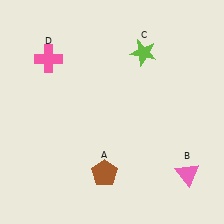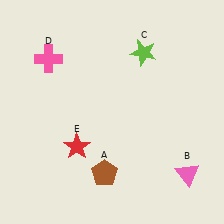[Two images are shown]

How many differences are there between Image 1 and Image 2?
There is 1 difference between the two images.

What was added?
A red star (E) was added in Image 2.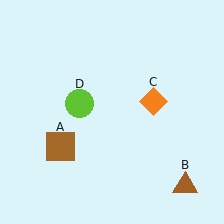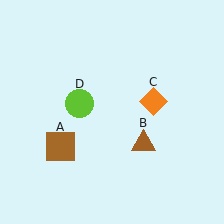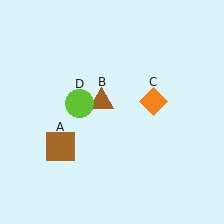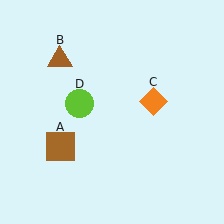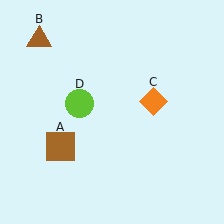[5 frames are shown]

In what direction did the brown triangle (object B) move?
The brown triangle (object B) moved up and to the left.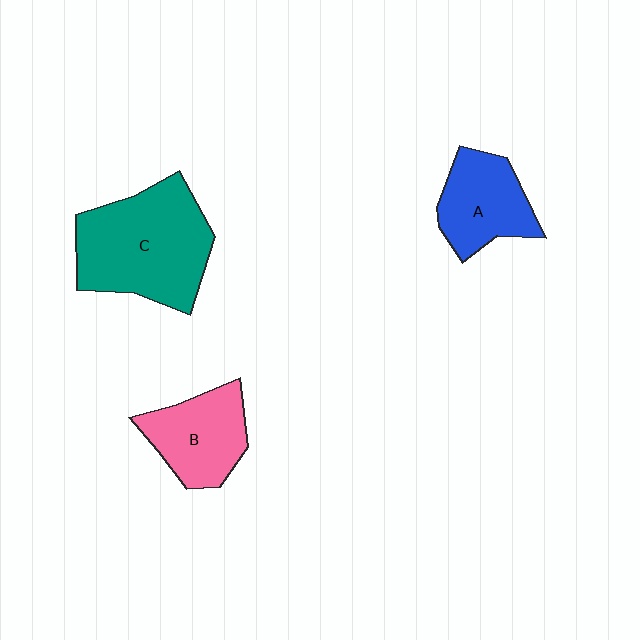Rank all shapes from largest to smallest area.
From largest to smallest: C (teal), B (pink), A (blue).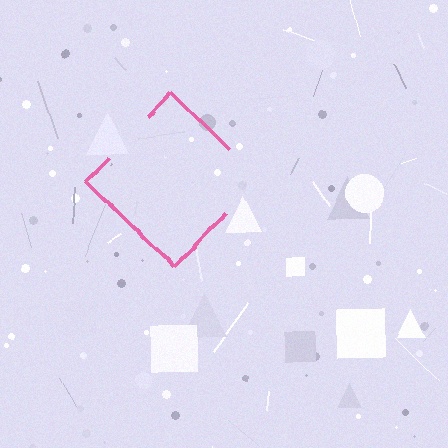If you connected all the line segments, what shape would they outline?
They would outline a diamond.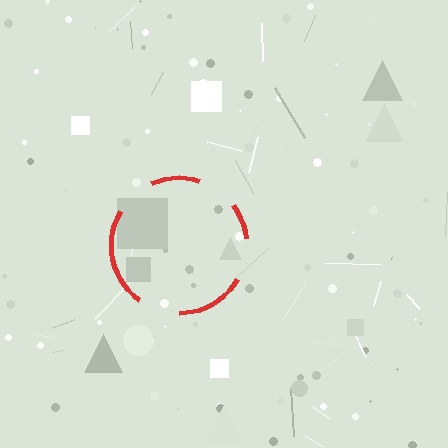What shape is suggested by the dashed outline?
The dashed outline suggests a circle.